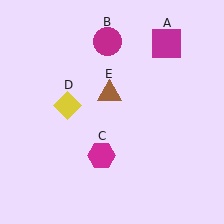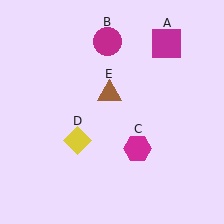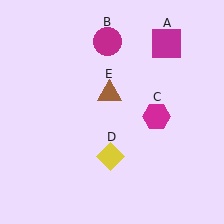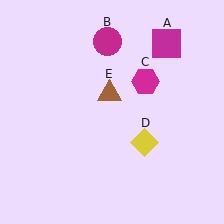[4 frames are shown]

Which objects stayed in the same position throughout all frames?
Magenta square (object A) and magenta circle (object B) and brown triangle (object E) remained stationary.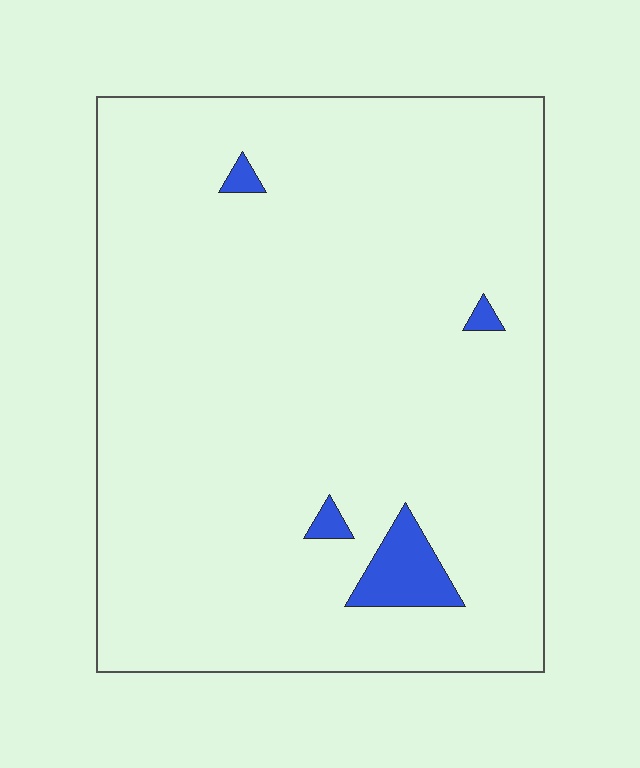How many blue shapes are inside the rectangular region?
4.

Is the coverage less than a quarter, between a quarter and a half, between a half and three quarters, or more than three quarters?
Less than a quarter.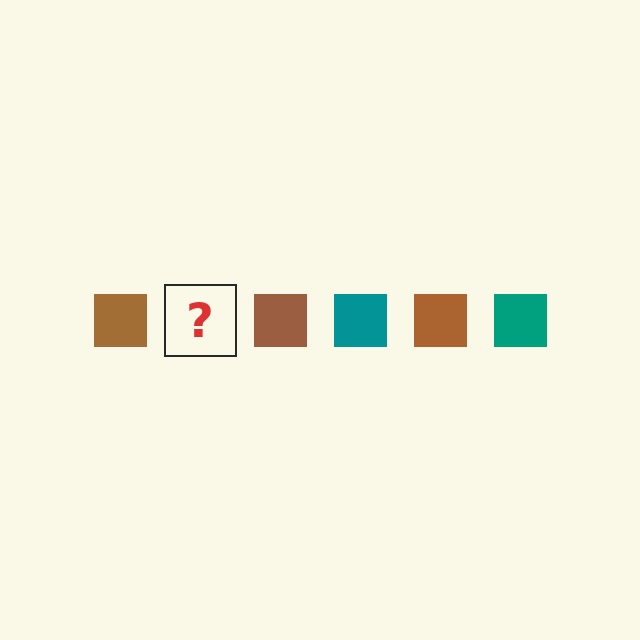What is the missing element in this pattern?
The missing element is a teal square.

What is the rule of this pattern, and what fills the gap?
The rule is that the pattern cycles through brown, teal squares. The gap should be filled with a teal square.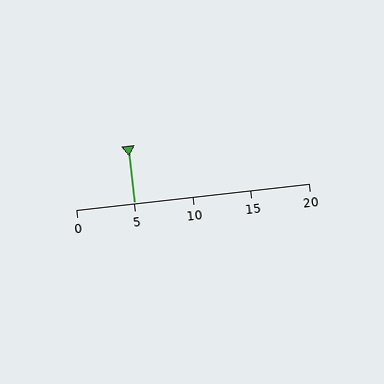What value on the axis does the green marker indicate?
The marker indicates approximately 5.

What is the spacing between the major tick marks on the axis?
The major ticks are spaced 5 apart.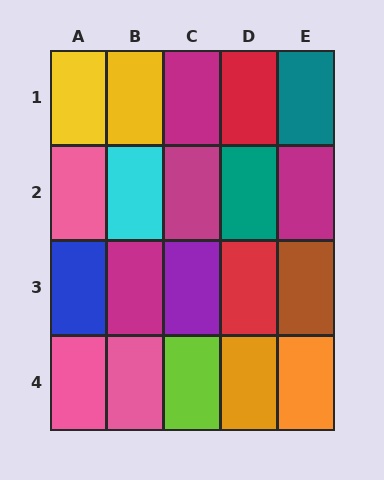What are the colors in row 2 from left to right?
Pink, cyan, magenta, teal, magenta.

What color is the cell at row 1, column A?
Yellow.